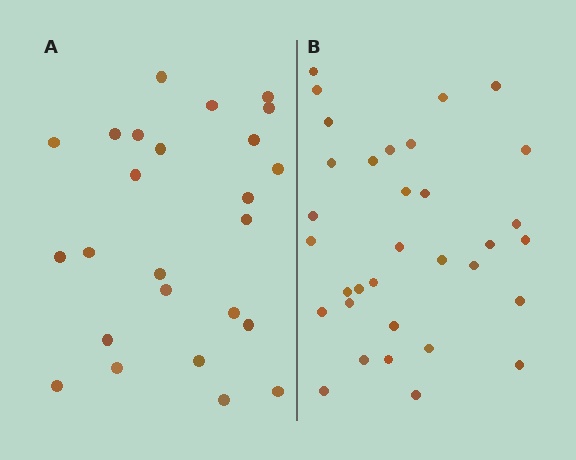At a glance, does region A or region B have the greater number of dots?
Region B (the right region) has more dots.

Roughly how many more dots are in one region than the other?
Region B has roughly 8 or so more dots than region A.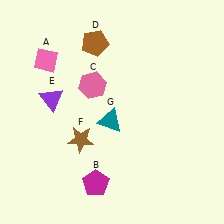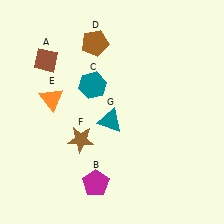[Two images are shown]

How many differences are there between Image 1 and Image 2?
There are 3 differences between the two images.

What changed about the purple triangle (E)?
In Image 1, E is purple. In Image 2, it changed to orange.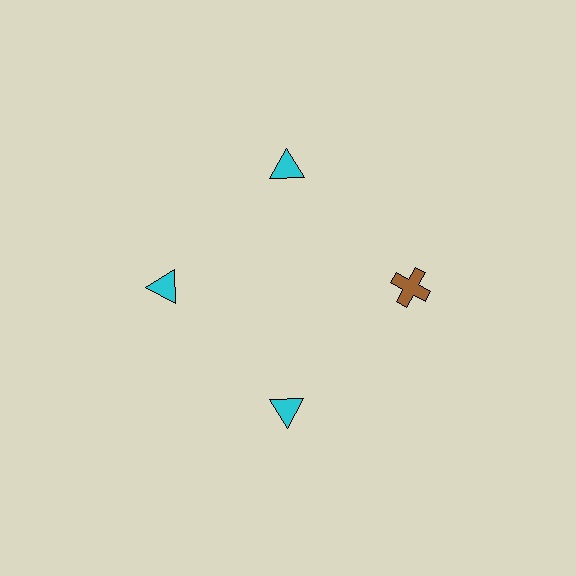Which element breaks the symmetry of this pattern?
The brown cross at roughly the 3 o'clock position breaks the symmetry. All other shapes are cyan triangles.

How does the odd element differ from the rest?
It differs in both color (brown instead of cyan) and shape (cross instead of triangle).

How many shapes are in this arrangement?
There are 4 shapes arranged in a ring pattern.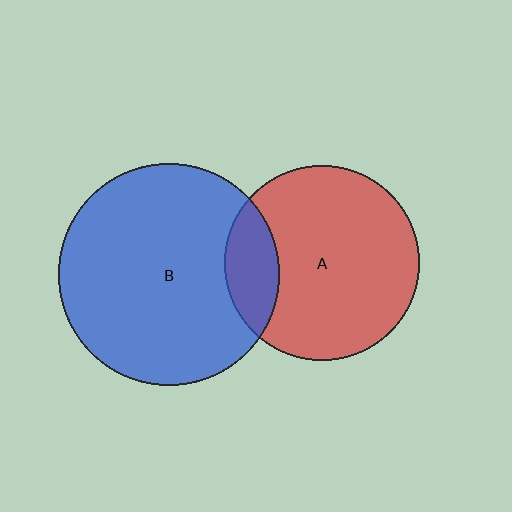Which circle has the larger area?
Circle B (blue).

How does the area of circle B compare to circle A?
Approximately 1.3 times.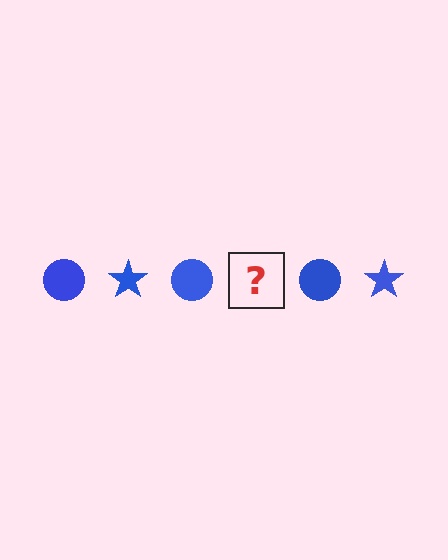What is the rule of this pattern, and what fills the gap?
The rule is that the pattern cycles through circle, star shapes in blue. The gap should be filled with a blue star.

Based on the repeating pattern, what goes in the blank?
The blank should be a blue star.